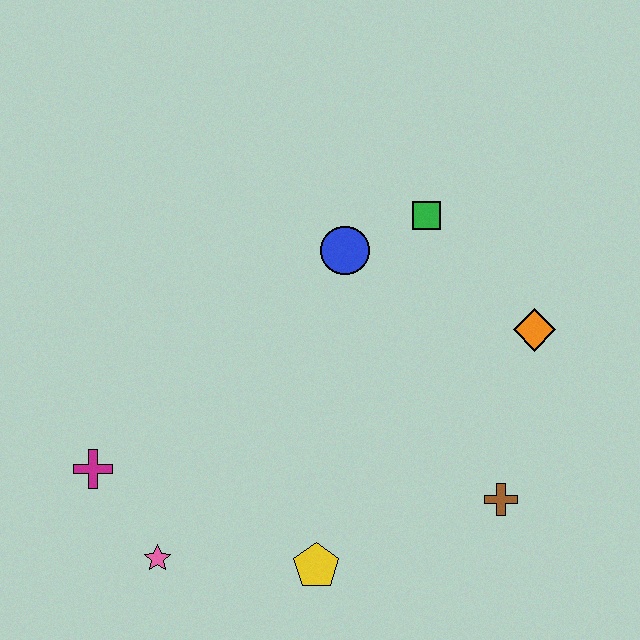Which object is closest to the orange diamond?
The green square is closest to the orange diamond.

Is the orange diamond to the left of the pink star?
No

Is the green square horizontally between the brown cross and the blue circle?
Yes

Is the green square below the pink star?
No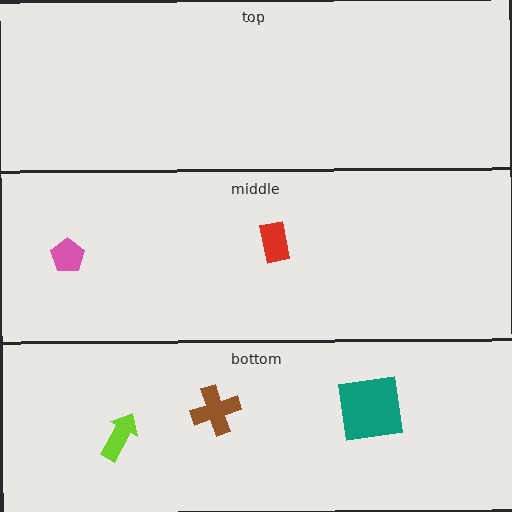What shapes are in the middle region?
The red rectangle, the pink pentagon.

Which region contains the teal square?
The bottom region.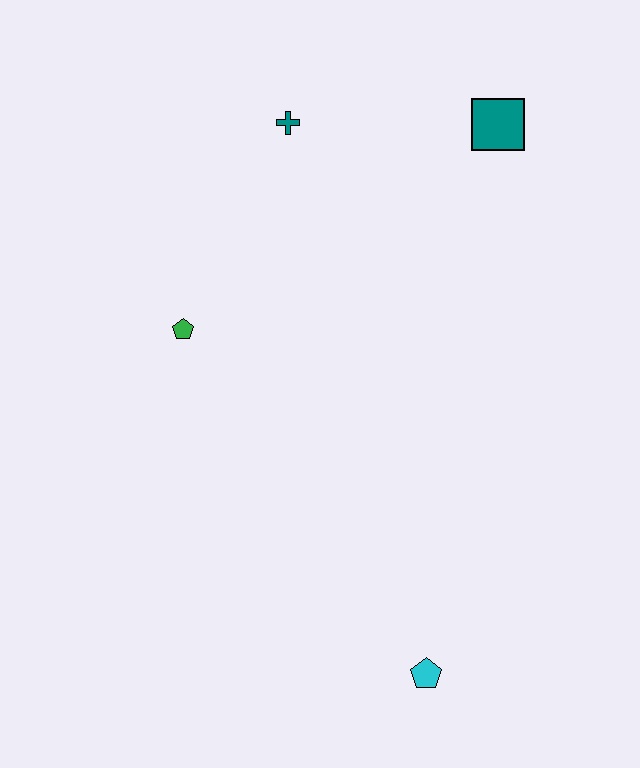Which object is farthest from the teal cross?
The cyan pentagon is farthest from the teal cross.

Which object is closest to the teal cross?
The teal square is closest to the teal cross.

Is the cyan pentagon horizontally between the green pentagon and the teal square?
Yes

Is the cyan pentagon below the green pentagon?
Yes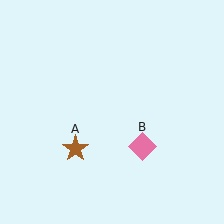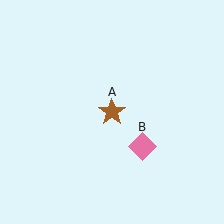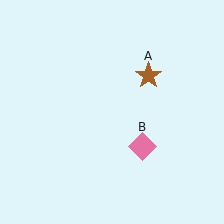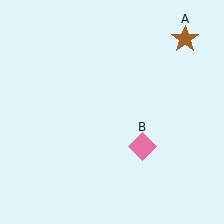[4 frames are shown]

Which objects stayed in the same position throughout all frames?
Pink diamond (object B) remained stationary.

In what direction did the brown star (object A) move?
The brown star (object A) moved up and to the right.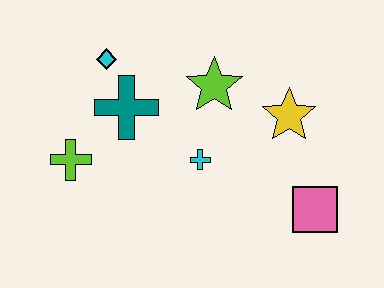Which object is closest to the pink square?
The yellow star is closest to the pink square.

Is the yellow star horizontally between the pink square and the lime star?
Yes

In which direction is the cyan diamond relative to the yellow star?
The cyan diamond is to the left of the yellow star.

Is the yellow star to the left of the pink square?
Yes